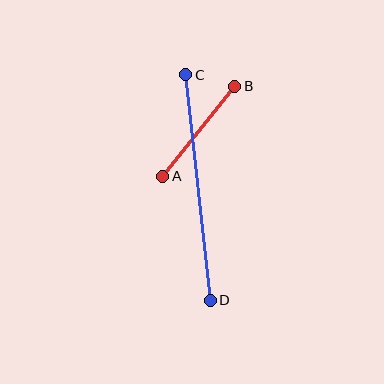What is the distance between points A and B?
The distance is approximately 115 pixels.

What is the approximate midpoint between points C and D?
The midpoint is at approximately (198, 187) pixels.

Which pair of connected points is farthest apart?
Points C and D are farthest apart.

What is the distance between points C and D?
The distance is approximately 227 pixels.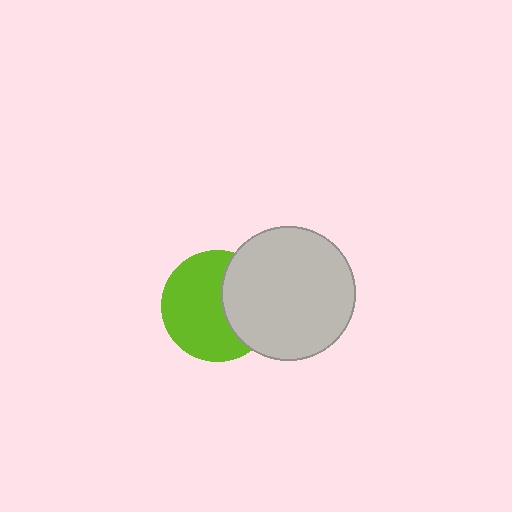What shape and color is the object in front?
The object in front is a light gray circle.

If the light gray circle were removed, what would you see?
You would see the complete lime circle.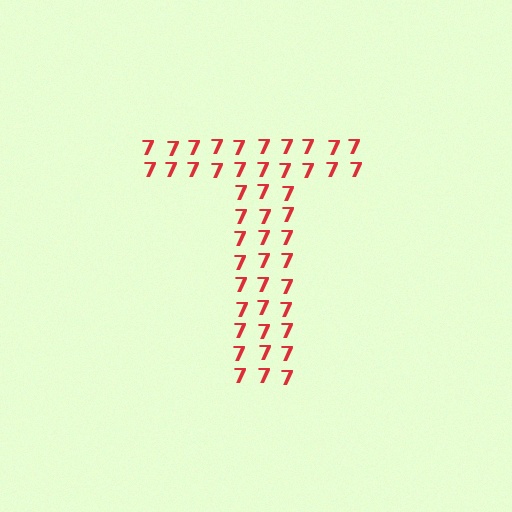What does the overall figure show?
The overall figure shows the letter T.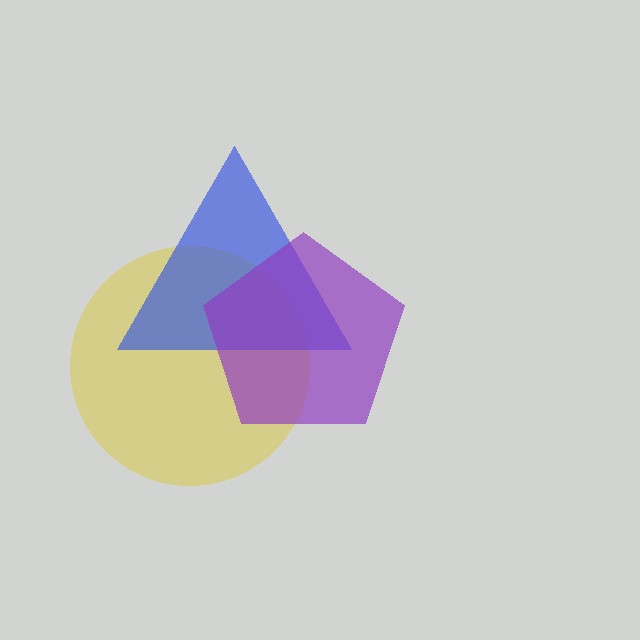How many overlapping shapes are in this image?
There are 3 overlapping shapes in the image.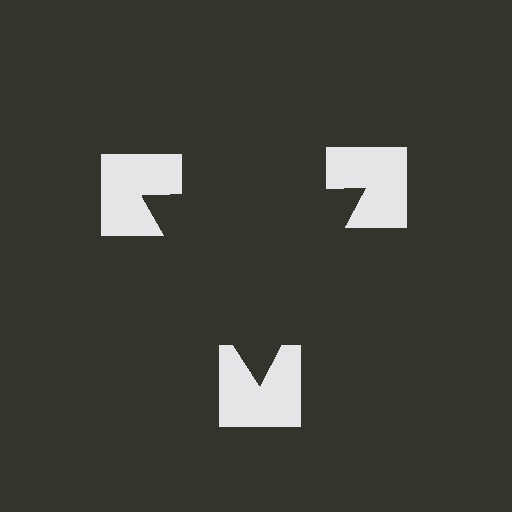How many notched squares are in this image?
There are 3 — one at each vertex of the illusory triangle.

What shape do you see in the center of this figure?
An illusory triangle — its edges are inferred from the aligned wedge cuts in the notched squares, not physically drawn.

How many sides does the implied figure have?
3 sides.